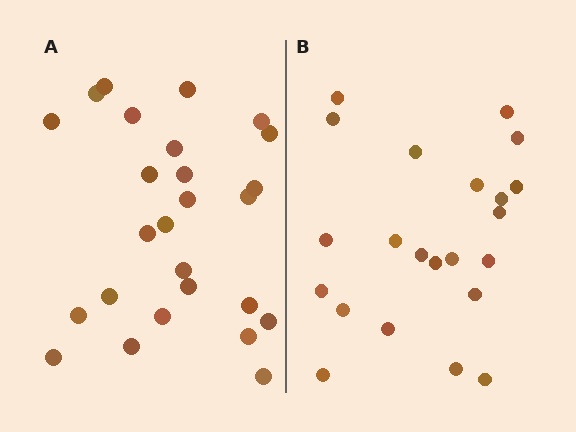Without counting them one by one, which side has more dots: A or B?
Region A (the left region) has more dots.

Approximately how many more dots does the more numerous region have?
Region A has about 4 more dots than region B.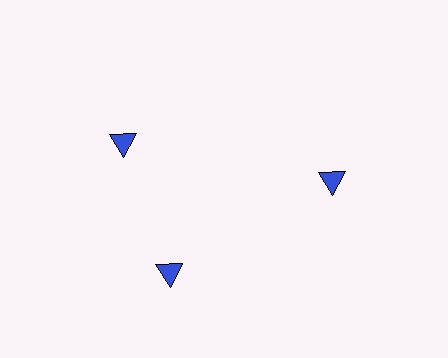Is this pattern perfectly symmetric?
No. The 3 blue triangles are arranged in a ring, but one element near the 11 o'clock position is rotated out of alignment along the ring, breaking the 3-fold rotational symmetry.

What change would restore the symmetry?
The symmetry would be restored by rotating it back into even spacing with its neighbors so that all 3 triangles sit at equal angles and equal distance from the center.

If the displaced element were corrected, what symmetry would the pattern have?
It would have 3-fold rotational symmetry — the pattern would map onto itself every 120 degrees.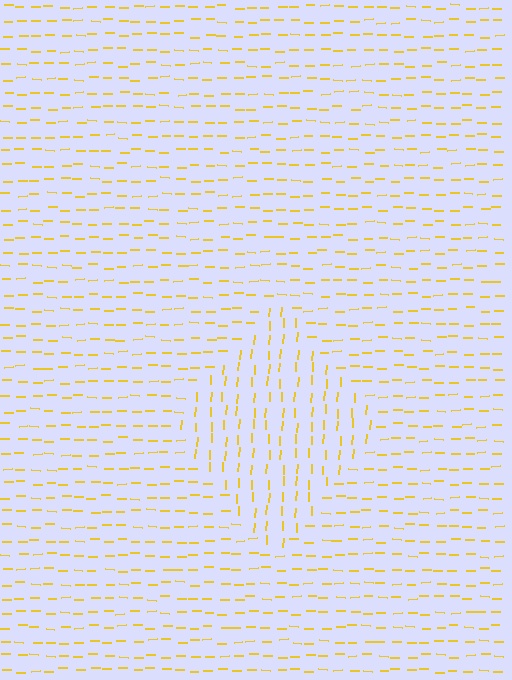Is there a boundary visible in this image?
Yes, there is a texture boundary formed by a change in line orientation.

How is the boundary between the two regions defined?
The boundary is defined purely by a change in line orientation (approximately 88 degrees difference). All lines are the same color and thickness.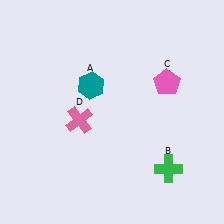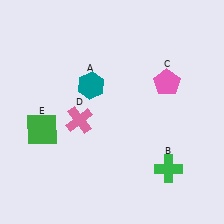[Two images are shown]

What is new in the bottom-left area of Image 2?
A green square (E) was added in the bottom-left area of Image 2.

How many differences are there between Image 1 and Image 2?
There is 1 difference between the two images.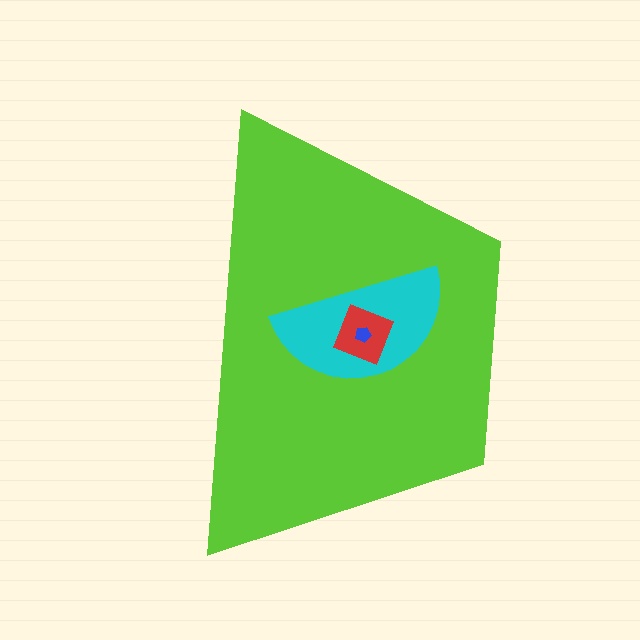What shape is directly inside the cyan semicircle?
The red diamond.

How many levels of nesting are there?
4.